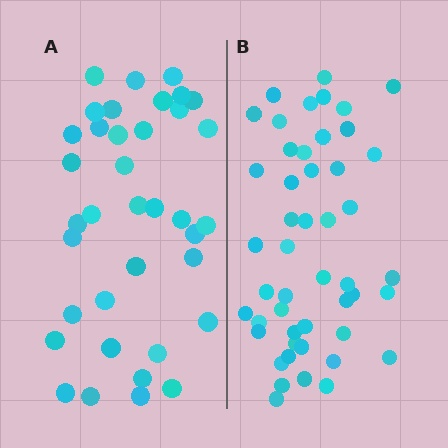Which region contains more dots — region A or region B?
Region B (the right region) has more dots.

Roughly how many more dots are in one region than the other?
Region B has roughly 12 or so more dots than region A.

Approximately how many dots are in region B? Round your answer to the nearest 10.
About 50 dots. (The exact count is 48, which rounds to 50.)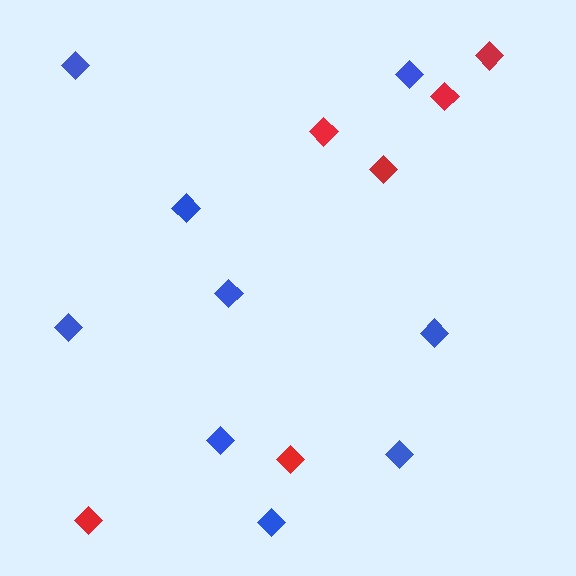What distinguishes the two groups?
There are 2 groups: one group of red diamonds (6) and one group of blue diamonds (9).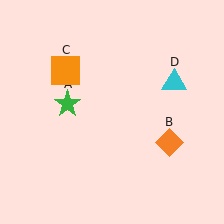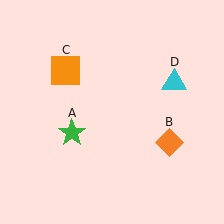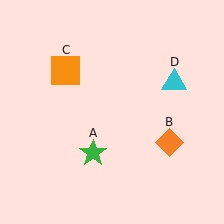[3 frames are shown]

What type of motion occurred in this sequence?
The green star (object A) rotated counterclockwise around the center of the scene.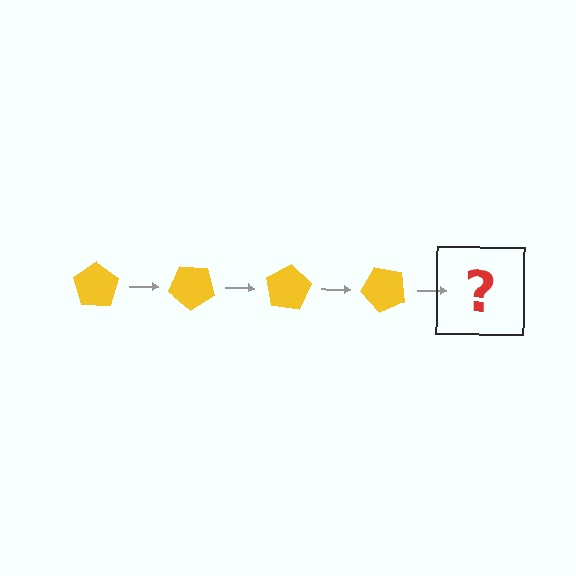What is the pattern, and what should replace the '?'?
The pattern is that the pentagon rotates 40 degrees each step. The '?' should be a yellow pentagon rotated 160 degrees.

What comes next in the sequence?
The next element should be a yellow pentagon rotated 160 degrees.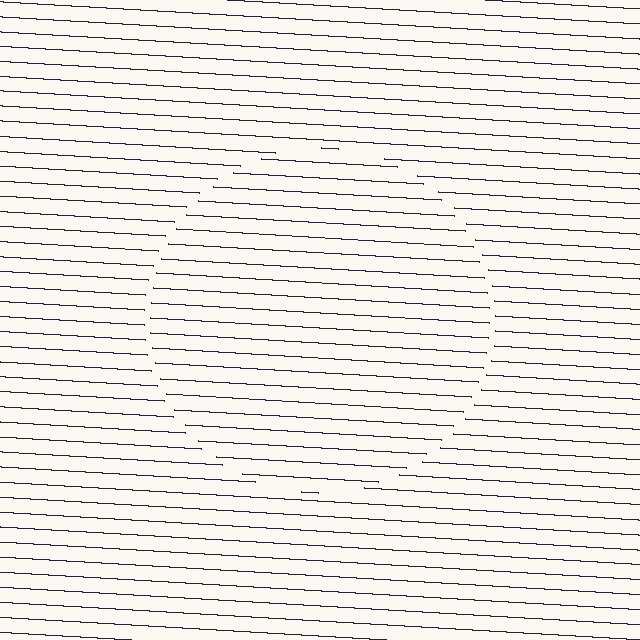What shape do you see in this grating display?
An illusory circle. The interior of the shape contains the same grating, shifted by half a period — the contour is defined by the phase discontinuity where line-ends from the inner and outer gratings abut.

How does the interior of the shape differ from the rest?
The interior of the shape contains the same grating, shifted by half a period — the contour is defined by the phase discontinuity where line-ends from the inner and outer gratings abut.